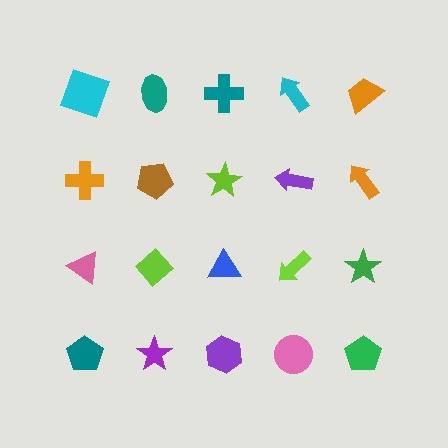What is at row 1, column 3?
A teal cross.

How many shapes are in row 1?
5 shapes.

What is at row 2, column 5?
An orange arrow.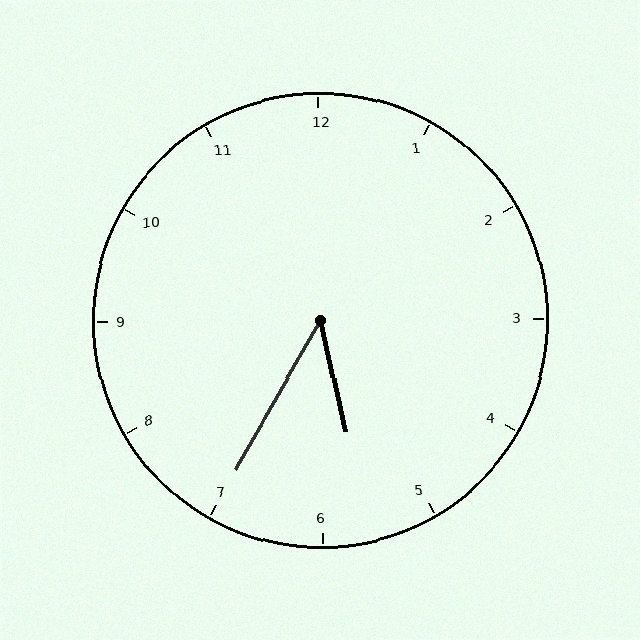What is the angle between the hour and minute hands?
Approximately 42 degrees.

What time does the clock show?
5:35.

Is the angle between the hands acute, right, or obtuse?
It is acute.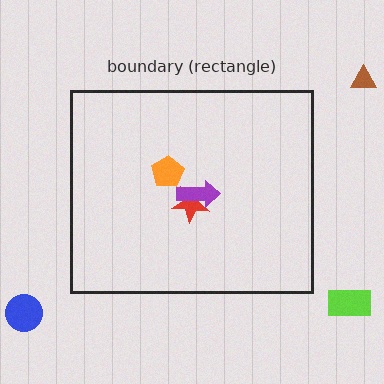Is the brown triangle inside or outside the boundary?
Outside.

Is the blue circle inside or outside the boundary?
Outside.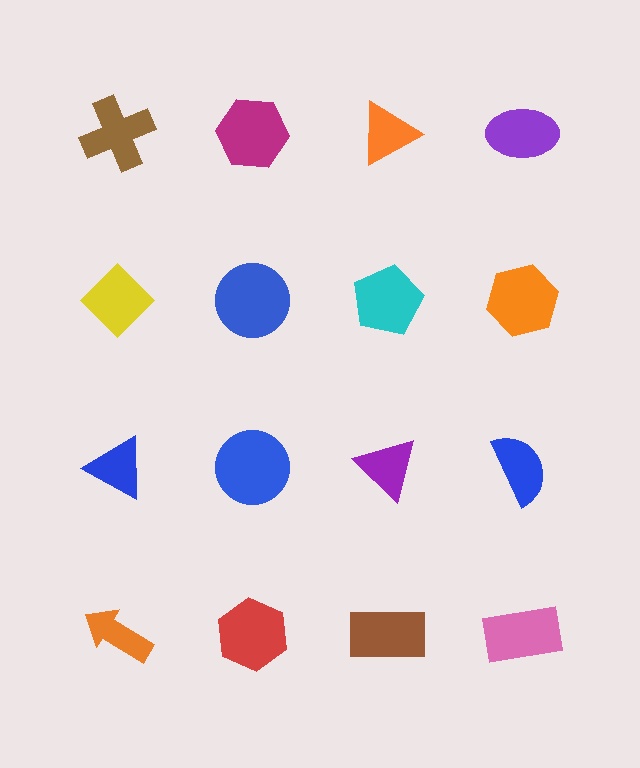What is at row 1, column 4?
A purple ellipse.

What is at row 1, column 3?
An orange triangle.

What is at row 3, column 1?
A blue triangle.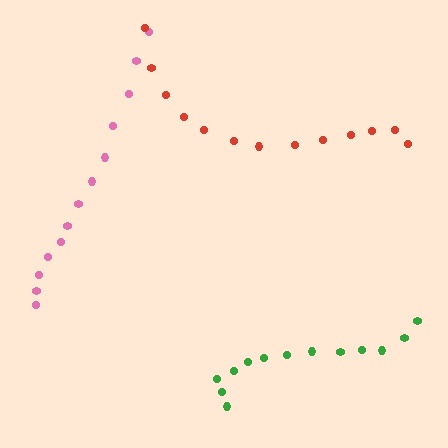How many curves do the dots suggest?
There are 3 distinct paths.